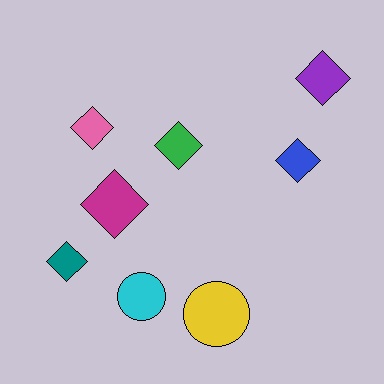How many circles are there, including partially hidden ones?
There are 2 circles.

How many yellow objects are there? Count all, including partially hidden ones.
There is 1 yellow object.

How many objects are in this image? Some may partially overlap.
There are 8 objects.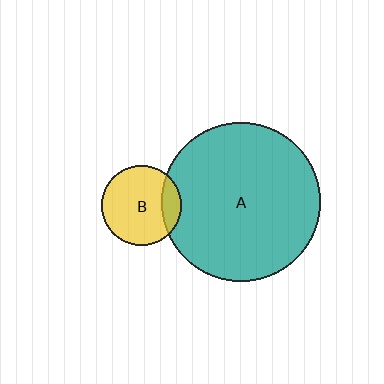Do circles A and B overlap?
Yes.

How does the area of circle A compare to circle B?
Approximately 4.0 times.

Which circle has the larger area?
Circle A (teal).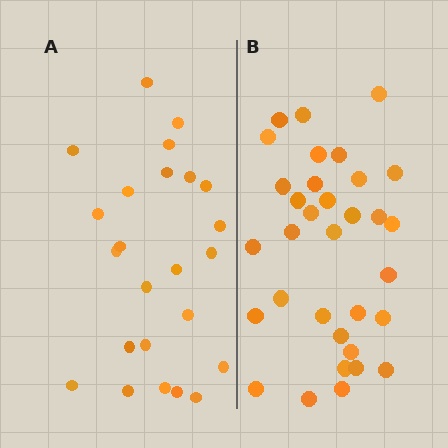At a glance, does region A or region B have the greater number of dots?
Region B (the right region) has more dots.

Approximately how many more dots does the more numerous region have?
Region B has roughly 8 or so more dots than region A.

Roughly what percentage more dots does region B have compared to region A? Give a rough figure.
About 40% more.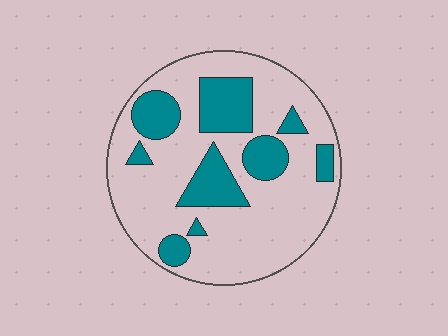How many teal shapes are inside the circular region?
9.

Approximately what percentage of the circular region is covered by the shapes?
Approximately 25%.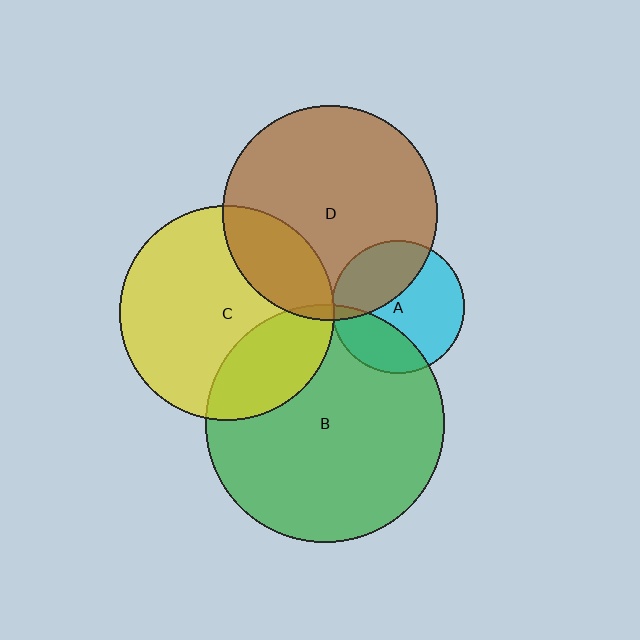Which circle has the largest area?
Circle B (green).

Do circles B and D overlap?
Yes.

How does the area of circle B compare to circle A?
Approximately 3.3 times.